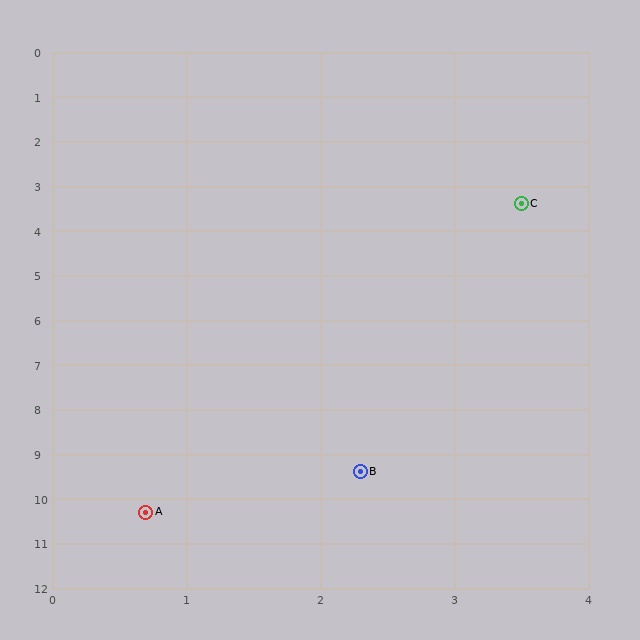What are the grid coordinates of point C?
Point C is at approximately (3.5, 3.4).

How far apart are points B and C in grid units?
Points B and C are about 6.1 grid units apart.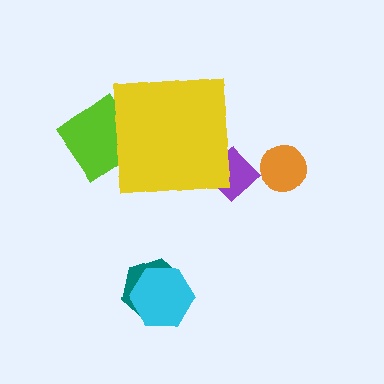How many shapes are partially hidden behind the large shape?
2 shapes are partially hidden.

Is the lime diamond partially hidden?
Yes, the lime diamond is partially hidden behind the yellow square.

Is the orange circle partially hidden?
No, the orange circle is fully visible.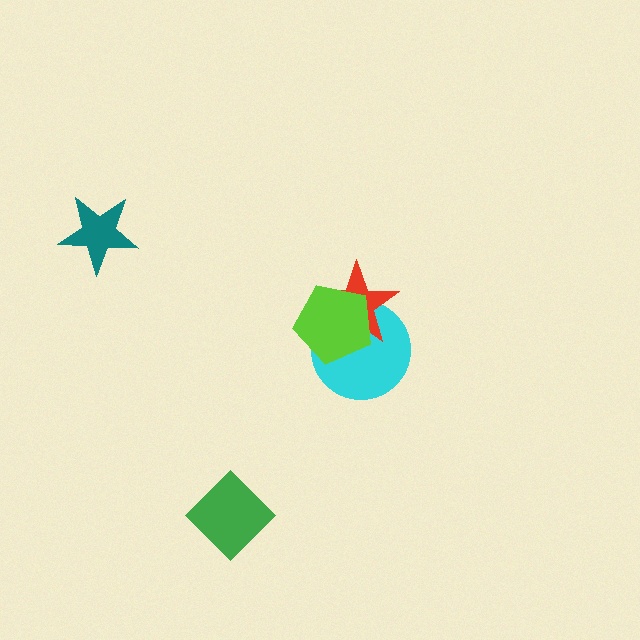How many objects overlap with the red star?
2 objects overlap with the red star.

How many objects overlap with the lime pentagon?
2 objects overlap with the lime pentagon.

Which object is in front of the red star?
The lime pentagon is in front of the red star.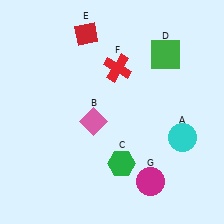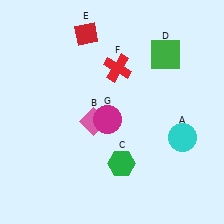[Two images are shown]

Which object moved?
The magenta circle (G) moved up.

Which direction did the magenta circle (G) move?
The magenta circle (G) moved up.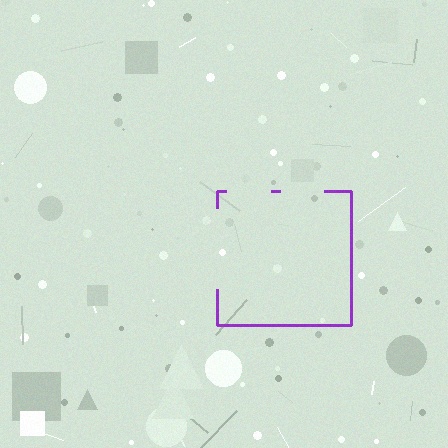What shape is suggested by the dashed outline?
The dashed outline suggests a square.